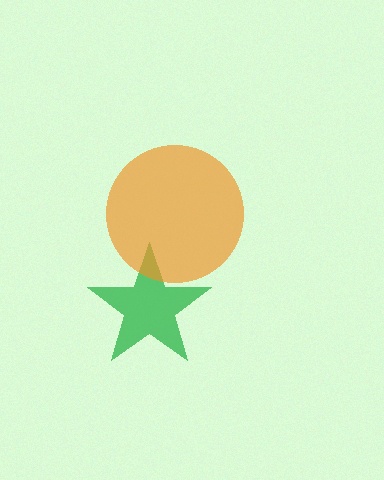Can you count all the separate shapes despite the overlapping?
Yes, there are 2 separate shapes.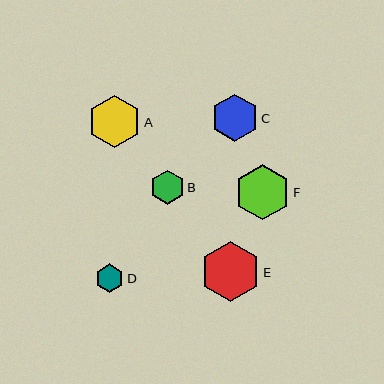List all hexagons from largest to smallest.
From largest to smallest: E, F, A, C, B, D.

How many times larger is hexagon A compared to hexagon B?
Hexagon A is approximately 1.5 times the size of hexagon B.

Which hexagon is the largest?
Hexagon E is the largest with a size of approximately 60 pixels.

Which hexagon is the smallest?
Hexagon D is the smallest with a size of approximately 28 pixels.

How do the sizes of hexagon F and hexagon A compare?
Hexagon F and hexagon A are approximately the same size.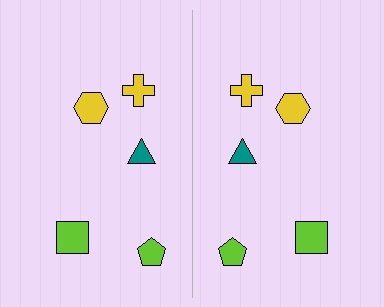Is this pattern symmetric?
Yes, this pattern has bilateral (reflection) symmetry.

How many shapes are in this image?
There are 10 shapes in this image.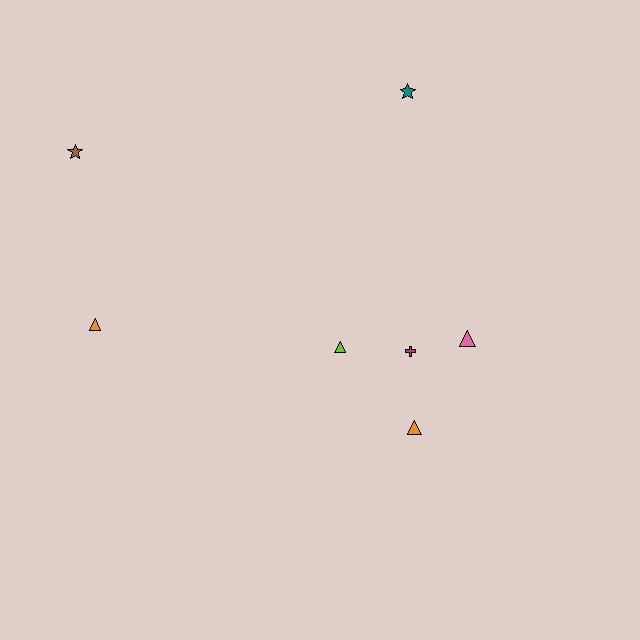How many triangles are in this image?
There are 4 triangles.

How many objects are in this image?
There are 7 objects.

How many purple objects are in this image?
There are no purple objects.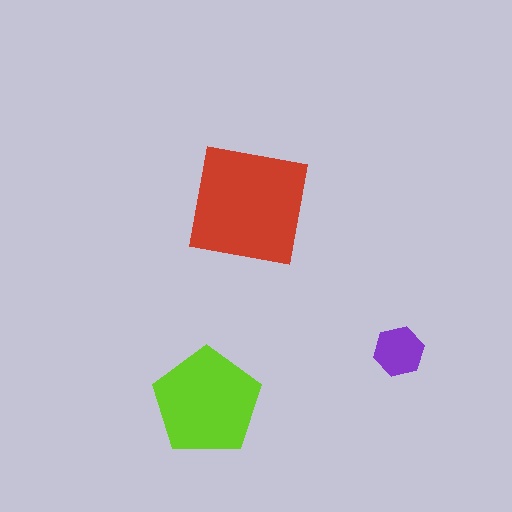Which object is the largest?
The red square.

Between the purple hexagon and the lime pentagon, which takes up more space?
The lime pentagon.